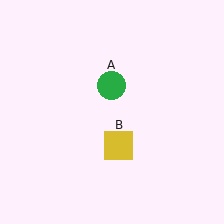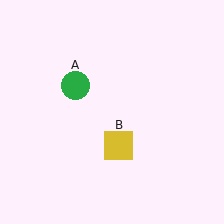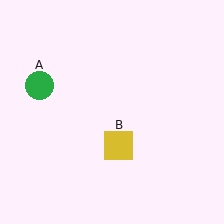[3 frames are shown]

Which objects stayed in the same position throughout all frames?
Yellow square (object B) remained stationary.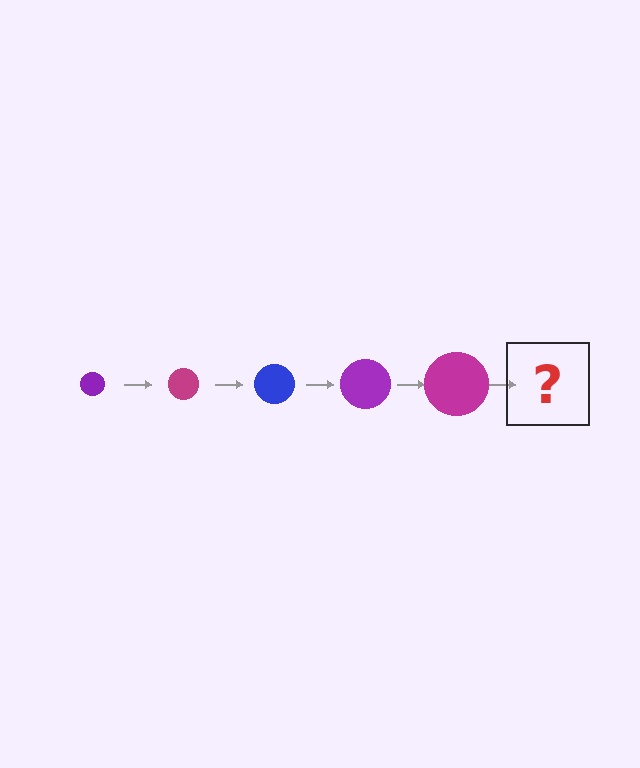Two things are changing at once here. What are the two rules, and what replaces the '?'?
The two rules are that the circle grows larger each step and the color cycles through purple, magenta, and blue. The '?' should be a blue circle, larger than the previous one.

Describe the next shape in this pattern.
It should be a blue circle, larger than the previous one.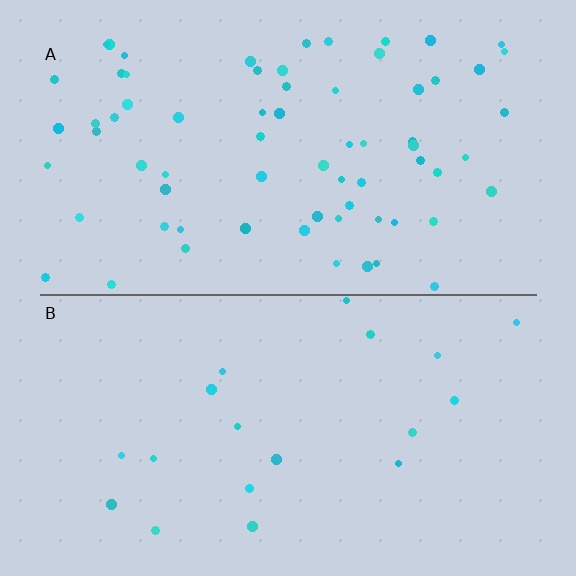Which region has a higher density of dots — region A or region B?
A (the top).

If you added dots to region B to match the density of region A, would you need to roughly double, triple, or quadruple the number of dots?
Approximately quadruple.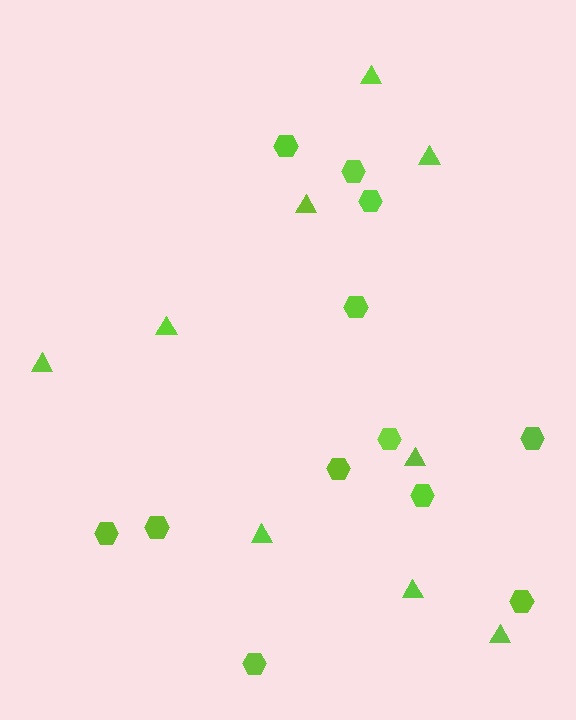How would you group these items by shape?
There are 2 groups: one group of hexagons (12) and one group of triangles (9).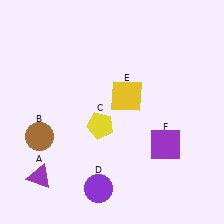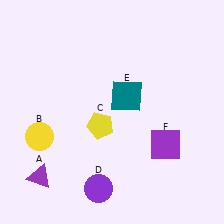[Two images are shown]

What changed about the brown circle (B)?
In Image 1, B is brown. In Image 2, it changed to yellow.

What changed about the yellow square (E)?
In Image 1, E is yellow. In Image 2, it changed to teal.